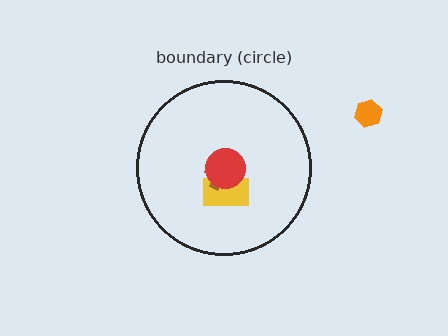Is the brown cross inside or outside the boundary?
Inside.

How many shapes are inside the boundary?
4 inside, 1 outside.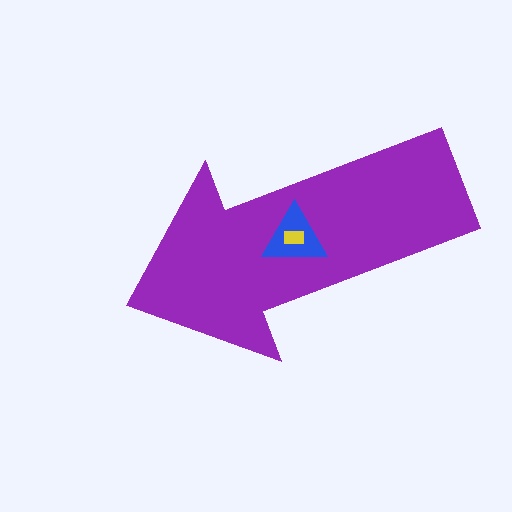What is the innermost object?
The yellow rectangle.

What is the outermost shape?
The purple arrow.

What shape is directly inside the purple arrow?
The blue triangle.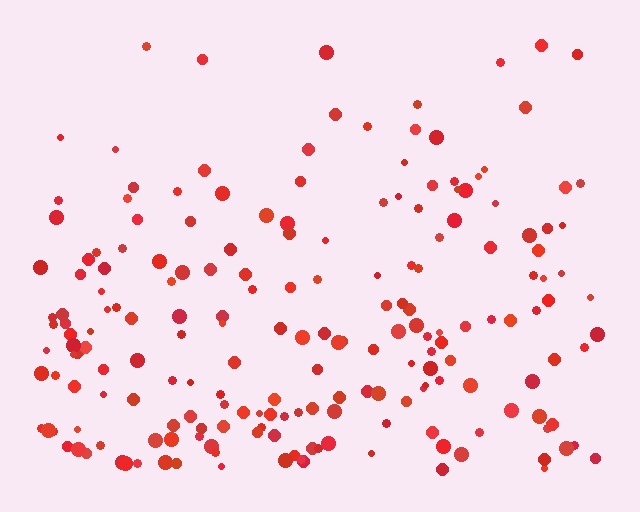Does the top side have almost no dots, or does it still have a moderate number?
Still a moderate number, just noticeably fewer than the bottom.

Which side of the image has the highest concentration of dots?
The bottom.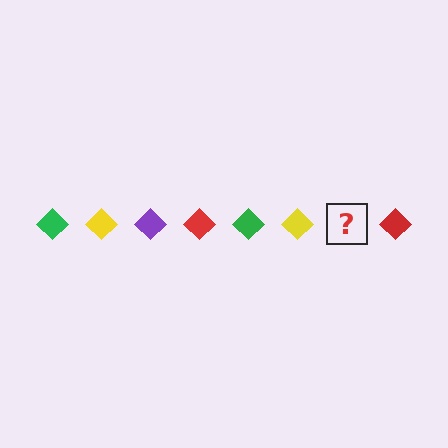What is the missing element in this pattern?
The missing element is a purple diamond.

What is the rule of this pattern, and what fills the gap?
The rule is that the pattern cycles through green, yellow, purple, red diamonds. The gap should be filled with a purple diamond.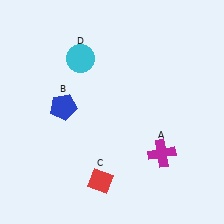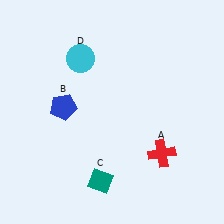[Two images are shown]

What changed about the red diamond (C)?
In Image 1, C is red. In Image 2, it changed to teal.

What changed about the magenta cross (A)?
In Image 1, A is magenta. In Image 2, it changed to red.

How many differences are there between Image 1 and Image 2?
There are 2 differences between the two images.